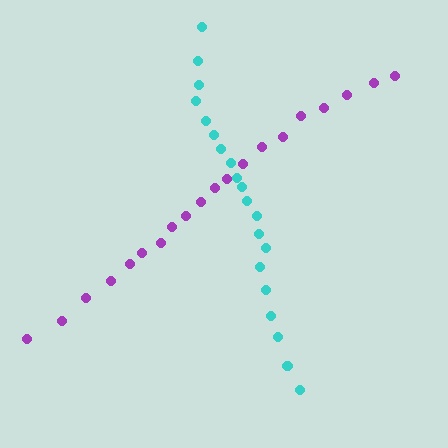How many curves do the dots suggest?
There are 2 distinct paths.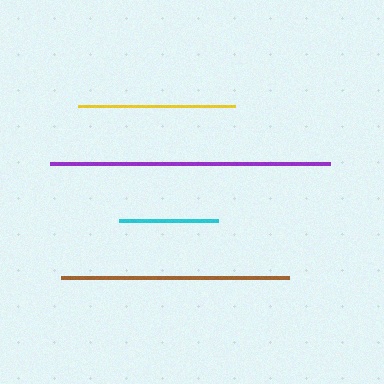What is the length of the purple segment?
The purple segment is approximately 280 pixels long.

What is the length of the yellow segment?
The yellow segment is approximately 157 pixels long.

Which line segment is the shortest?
The cyan line is the shortest at approximately 99 pixels.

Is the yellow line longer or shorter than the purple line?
The purple line is longer than the yellow line.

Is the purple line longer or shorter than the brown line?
The purple line is longer than the brown line.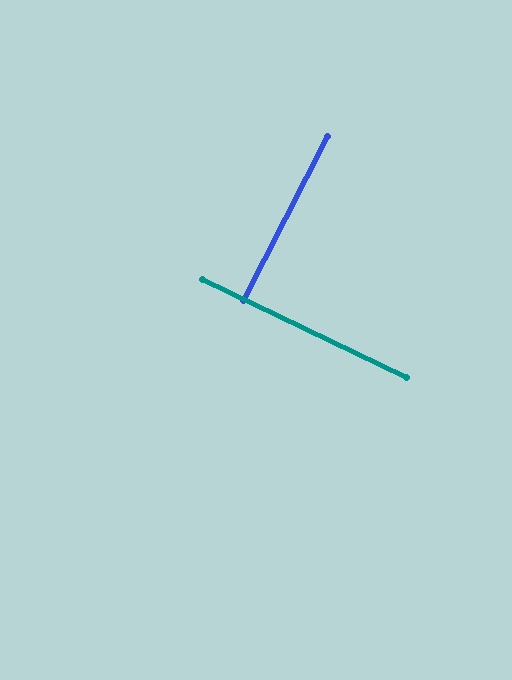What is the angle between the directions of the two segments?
Approximately 89 degrees.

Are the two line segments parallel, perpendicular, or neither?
Perpendicular — they meet at approximately 89°.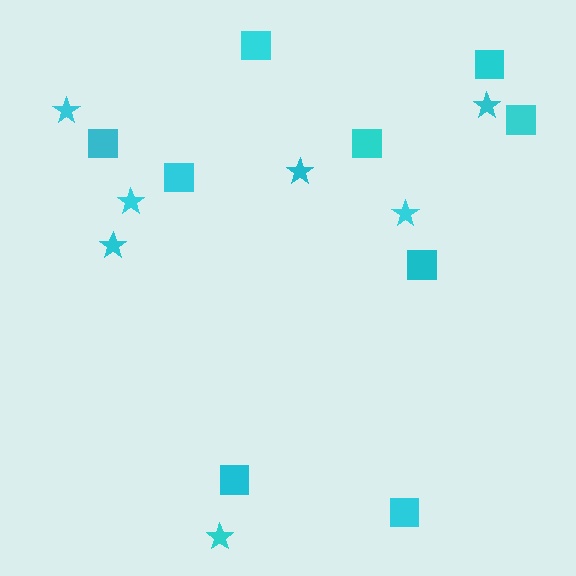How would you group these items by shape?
There are 2 groups: one group of squares (9) and one group of stars (7).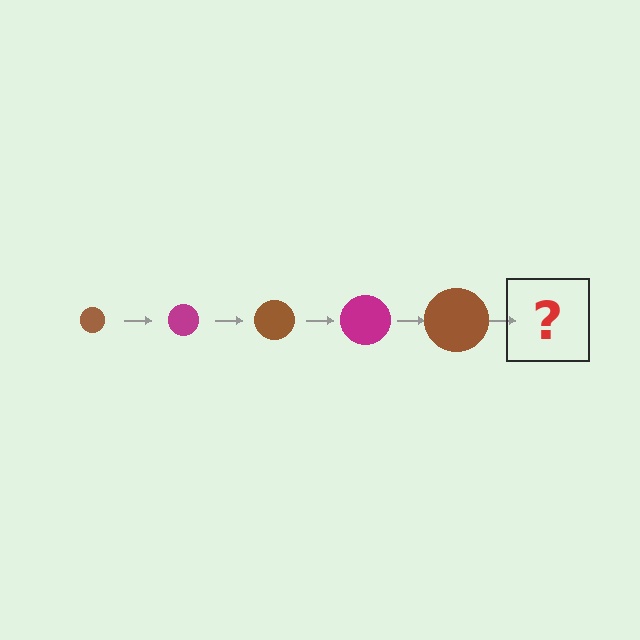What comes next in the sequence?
The next element should be a magenta circle, larger than the previous one.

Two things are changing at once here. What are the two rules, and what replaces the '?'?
The two rules are that the circle grows larger each step and the color cycles through brown and magenta. The '?' should be a magenta circle, larger than the previous one.